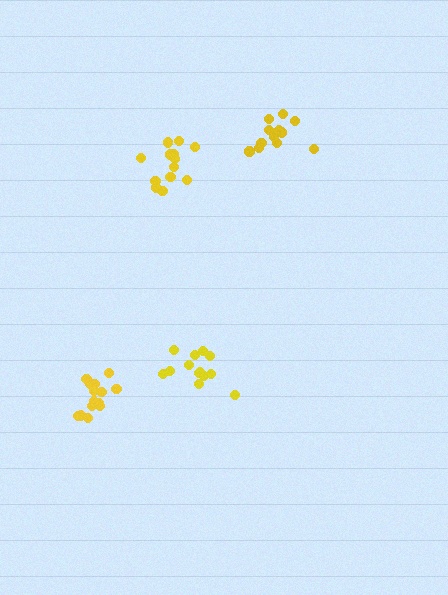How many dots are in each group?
Group 1: 15 dots, Group 2: 13 dots, Group 3: 13 dots, Group 4: 12 dots (53 total).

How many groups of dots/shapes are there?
There are 4 groups.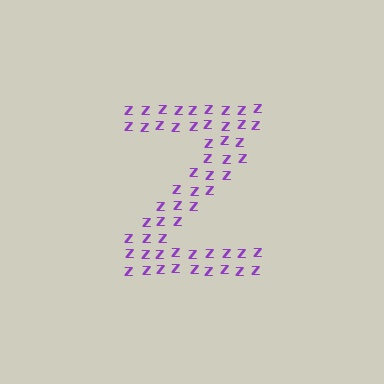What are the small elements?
The small elements are letter Z's.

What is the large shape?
The large shape is the letter Z.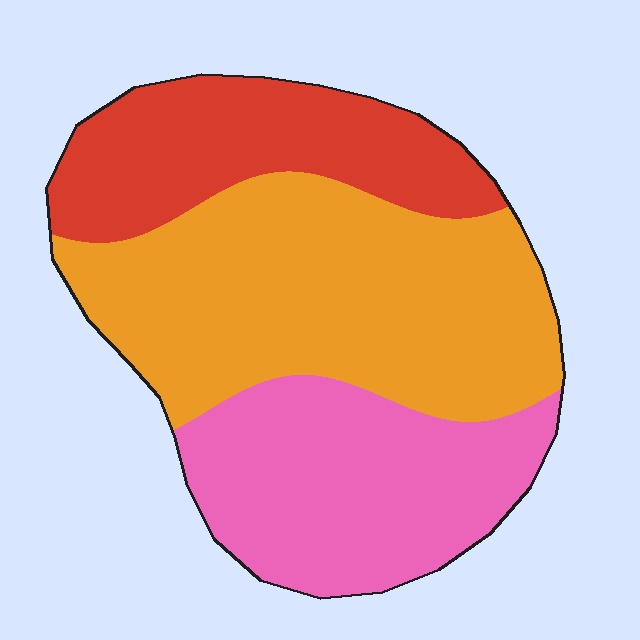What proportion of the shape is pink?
Pink covers 30% of the shape.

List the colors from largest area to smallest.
From largest to smallest: orange, pink, red.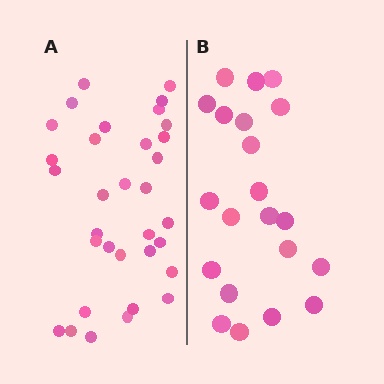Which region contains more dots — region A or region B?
Region A (the left region) has more dots.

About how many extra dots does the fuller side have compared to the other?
Region A has roughly 12 or so more dots than region B.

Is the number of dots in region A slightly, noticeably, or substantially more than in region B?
Region A has substantially more. The ratio is roughly 1.6 to 1.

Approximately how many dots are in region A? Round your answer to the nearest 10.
About 30 dots. (The exact count is 33, which rounds to 30.)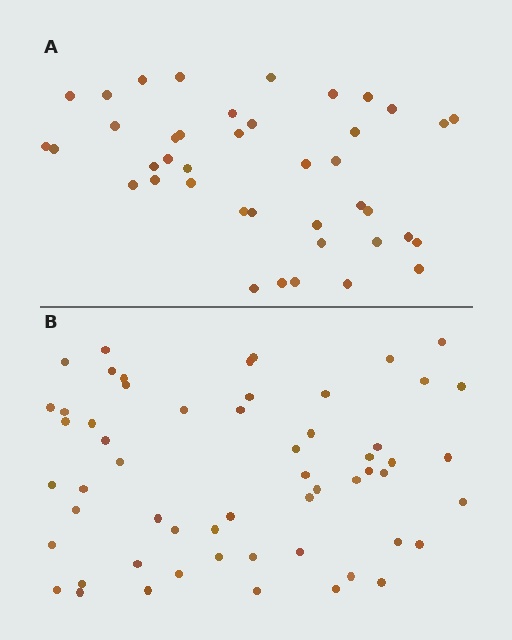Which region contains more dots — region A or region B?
Region B (the bottom region) has more dots.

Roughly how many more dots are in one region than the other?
Region B has approximately 15 more dots than region A.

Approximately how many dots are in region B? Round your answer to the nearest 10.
About 60 dots. (The exact count is 57, which rounds to 60.)